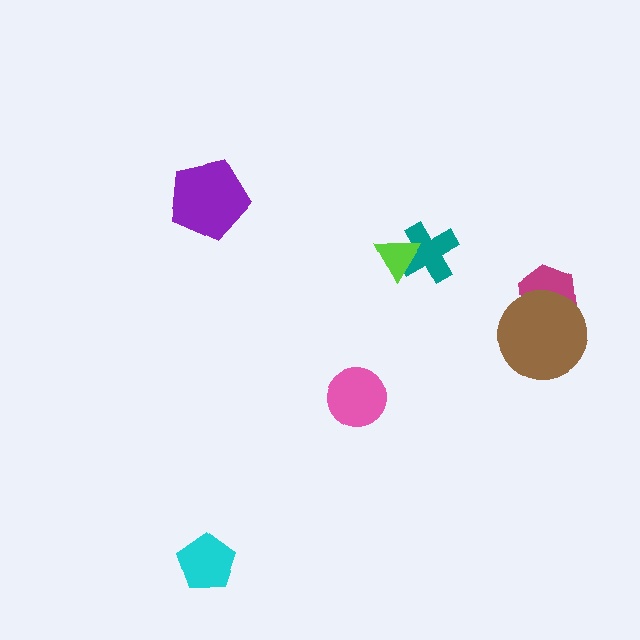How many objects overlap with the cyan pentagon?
0 objects overlap with the cyan pentagon.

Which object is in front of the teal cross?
The lime triangle is in front of the teal cross.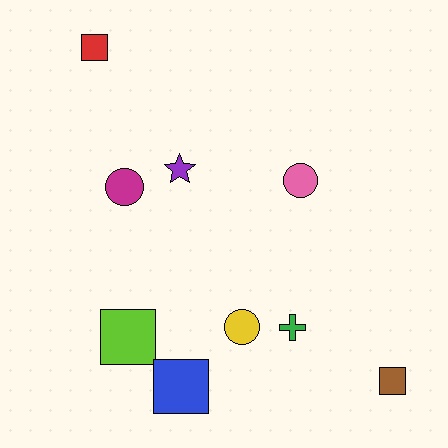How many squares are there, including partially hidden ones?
There are 4 squares.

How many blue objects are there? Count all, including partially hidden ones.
There is 1 blue object.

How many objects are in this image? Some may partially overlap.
There are 9 objects.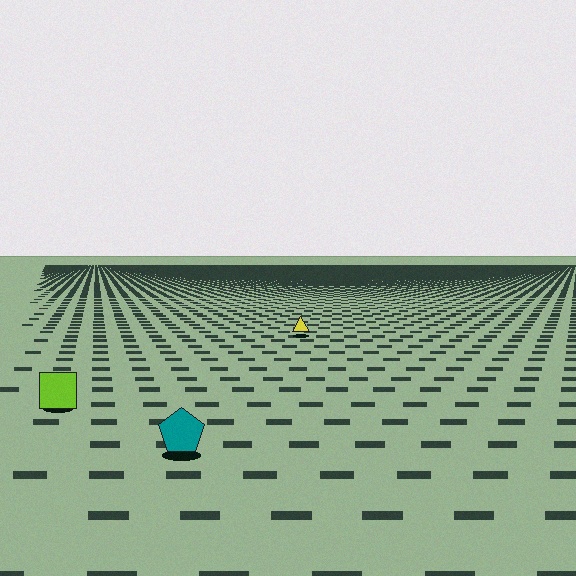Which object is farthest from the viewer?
The yellow triangle is farthest from the viewer. It appears smaller and the ground texture around it is denser.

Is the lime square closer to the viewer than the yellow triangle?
Yes. The lime square is closer — you can tell from the texture gradient: the ground texture is coarser near it.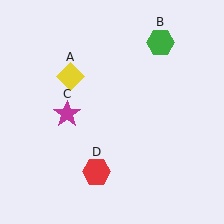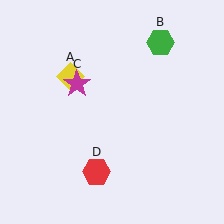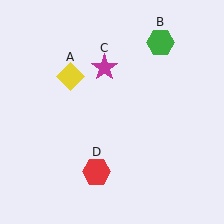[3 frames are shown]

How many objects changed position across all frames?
1 object changed position: magenta star (object C).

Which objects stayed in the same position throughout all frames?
Yellow diamond (object A) and green hexagon (object B) and red hexagon (object D) remained stationary.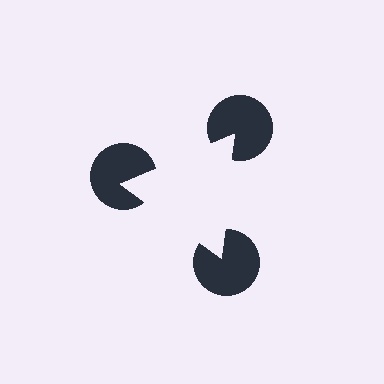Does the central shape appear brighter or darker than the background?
It typically appears slightly brighter than the background, even though no actual brightness change is drawn.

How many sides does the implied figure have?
3 sides.